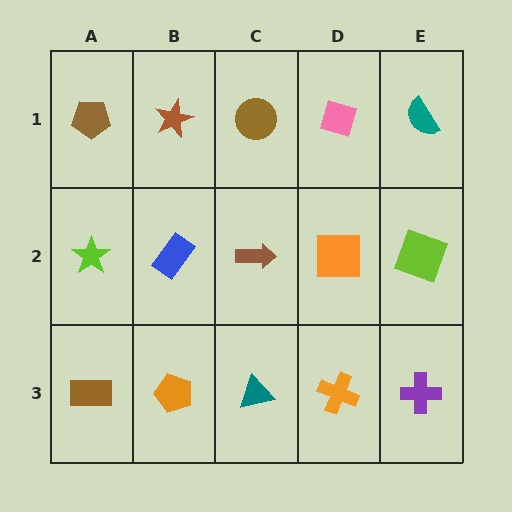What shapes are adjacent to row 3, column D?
An orange square (row 2, column D), a teal triangle (row 3, column C), a purple cross (row 3, column E).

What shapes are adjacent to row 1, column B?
A blue rectangle (row 2, column B), a brown pentagon (row 1, column A), a brown circle (row 1, column C).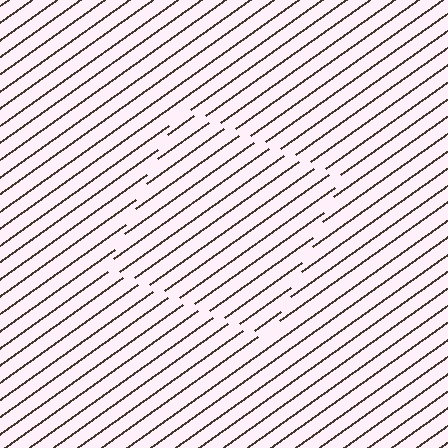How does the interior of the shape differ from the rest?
The interior of the shape contains the same grating, shifted by half a period — the contour is defined by the phase discontinuity where line-ends from the inner and outer gratings abut.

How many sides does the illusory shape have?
4 sides — the line-ends trace a square.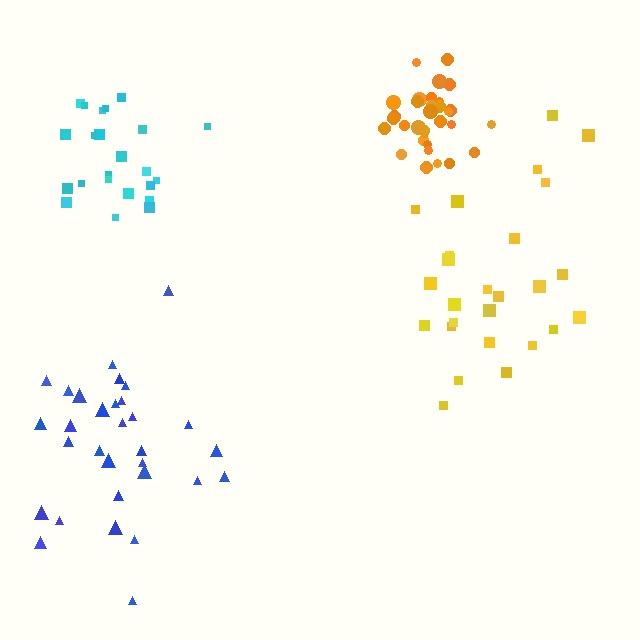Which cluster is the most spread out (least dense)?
Yellow.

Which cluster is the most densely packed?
Orange.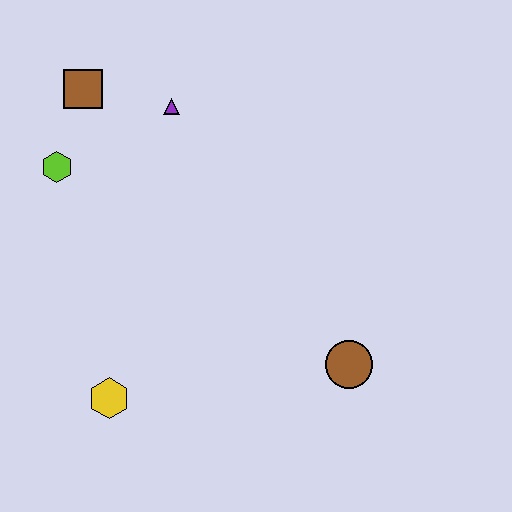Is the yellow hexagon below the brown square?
Yes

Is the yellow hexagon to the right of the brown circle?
No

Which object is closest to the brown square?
The lime hexagon is closest to the brown square.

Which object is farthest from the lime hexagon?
The brown circle is farthest from the lime hexagon.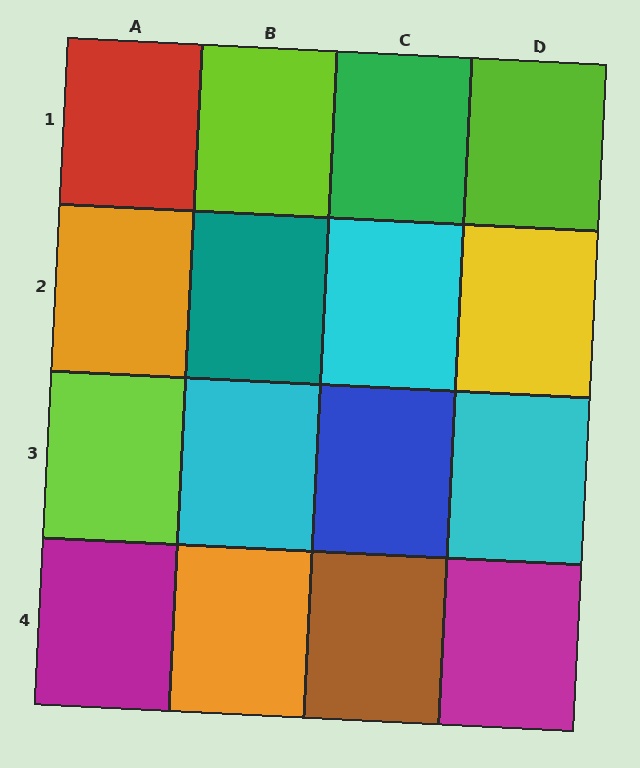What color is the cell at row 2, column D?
Yellow.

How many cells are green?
1 cell is green.